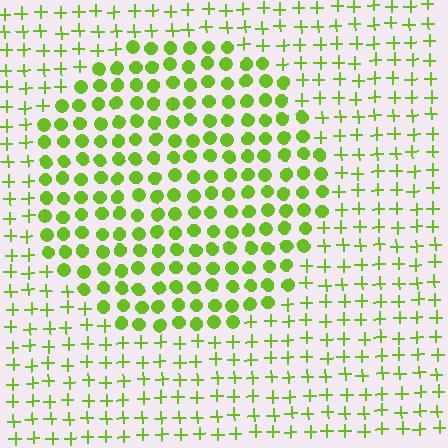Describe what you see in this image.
The image is filled with small lime elements arranged in a uniform grid. A circle-shaped region contains circles, while the surrounding area contains plus signs. The boundary is defined purely by the change in element shape.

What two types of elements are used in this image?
The image uses circles inside the circle region and plus signs outside it.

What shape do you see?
I see a circle.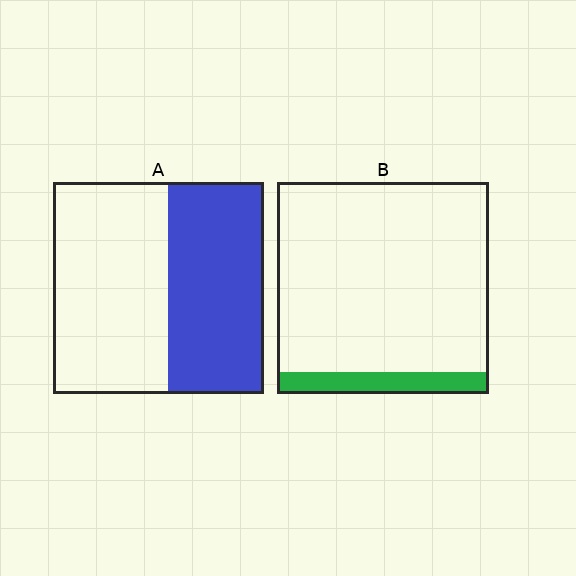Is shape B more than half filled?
No.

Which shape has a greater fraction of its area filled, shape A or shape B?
Shape A.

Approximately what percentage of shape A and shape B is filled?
A is approximately 45% and B is approximately 10%.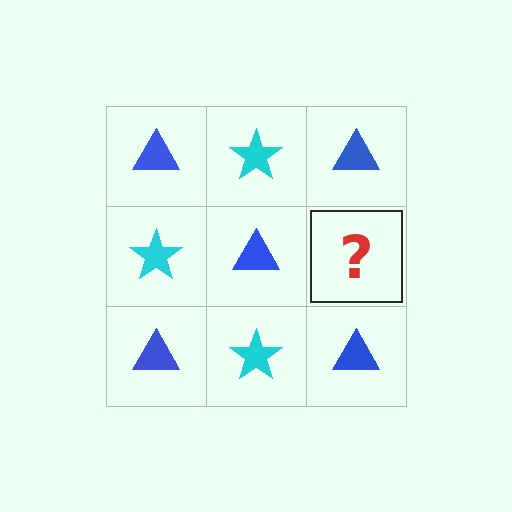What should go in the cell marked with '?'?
The missing cell should contain a cyan star.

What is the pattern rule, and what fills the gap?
The rule is that it alternates blue triangle and cyan star in a checkerboard pattern. The gap should be filled with a cyan star.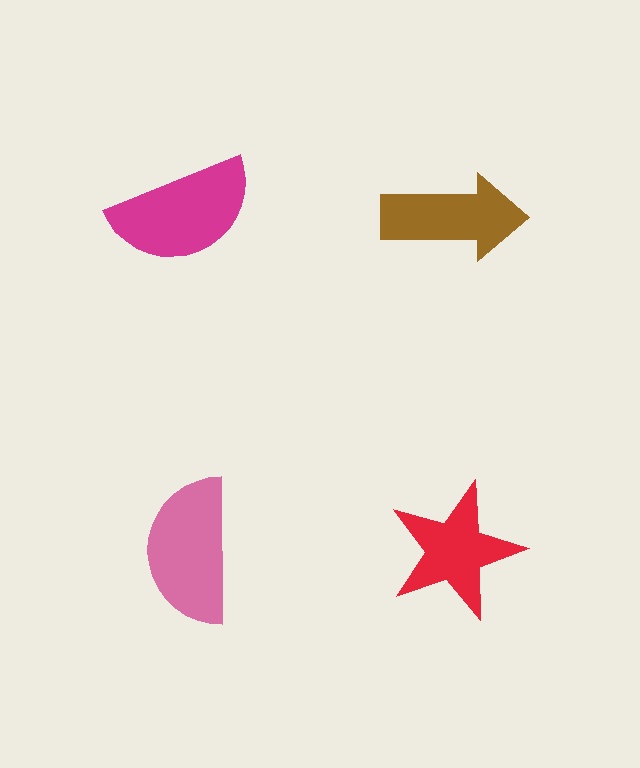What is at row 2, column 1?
A pink semicircle.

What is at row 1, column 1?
A magenta semicircle.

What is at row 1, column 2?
A brown arrow.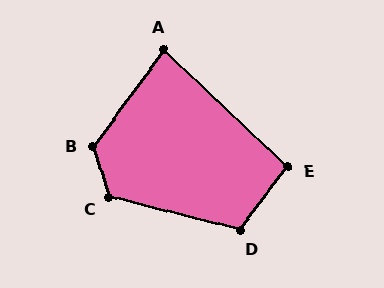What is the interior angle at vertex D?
Approximately 113 degrees (obtuse).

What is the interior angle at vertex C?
Approximately 121 degrees (obtuse).